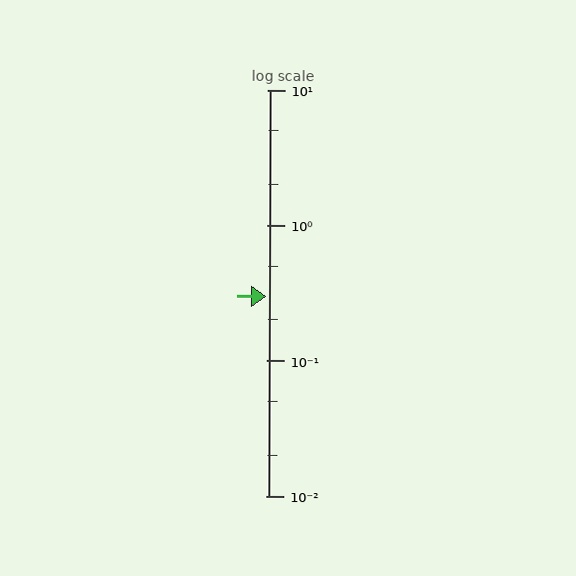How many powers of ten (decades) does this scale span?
The scale spans 3 decades, from 0.01 to 10.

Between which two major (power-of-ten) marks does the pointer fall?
The pointer is between 0.1 and 1.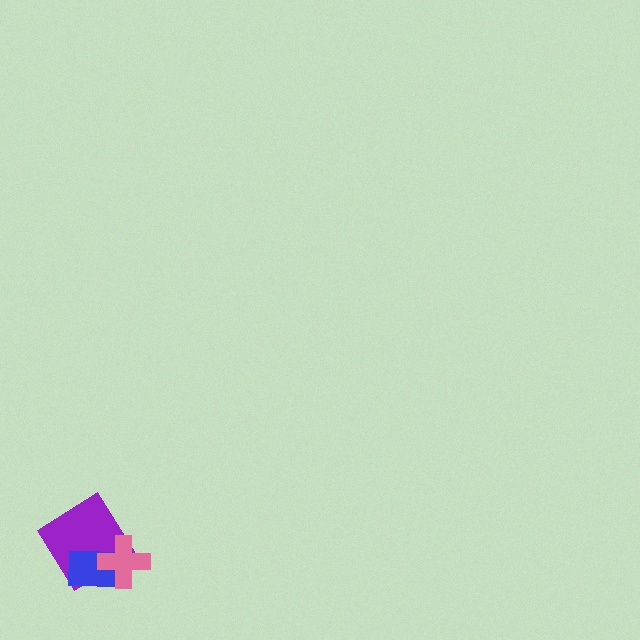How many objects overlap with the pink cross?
2 objects overlap with the pink cross.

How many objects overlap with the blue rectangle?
2 objects overlap with the blue rectangle.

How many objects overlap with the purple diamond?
2 objects overlap with the purple diamond.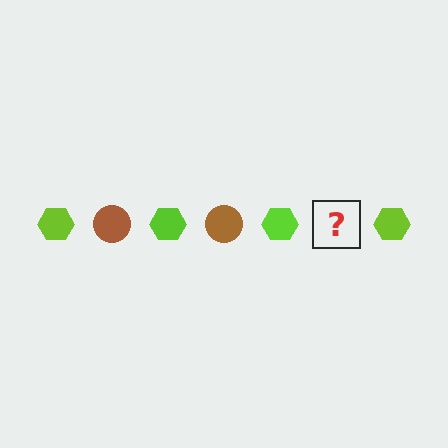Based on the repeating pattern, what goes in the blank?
The blank should be a brown circle.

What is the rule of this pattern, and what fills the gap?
The rule is that the pattern alternates between lime hexagon and brown circle. The gap should be filled with a brown circle.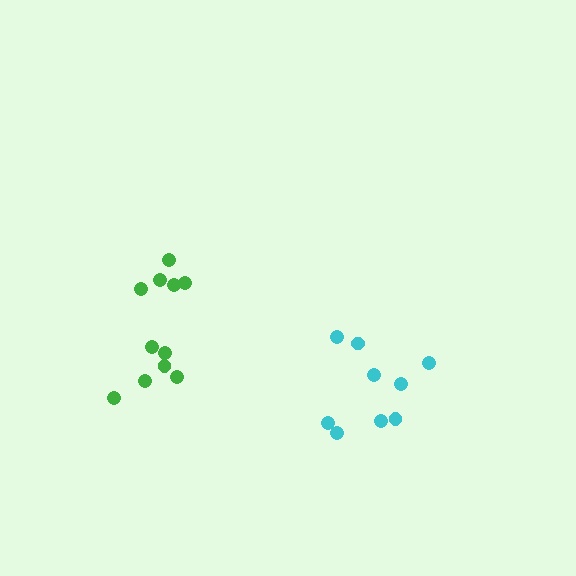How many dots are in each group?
Group 1: 11 dots, Group 2: 9 dots (20 total).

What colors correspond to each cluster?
The clusters are colored: green, cyan.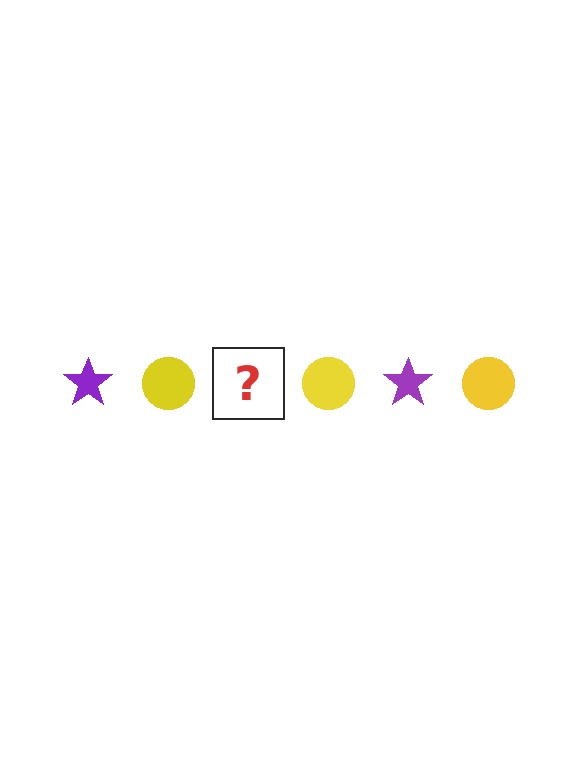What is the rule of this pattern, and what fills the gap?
The rule is that the pattern alternates between purple star and yellow circle. The gap should be filled with a purple star.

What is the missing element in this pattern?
The missing element is a purple star.